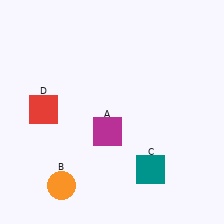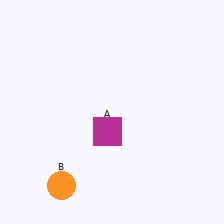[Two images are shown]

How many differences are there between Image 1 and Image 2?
There are 2 differences between the two images.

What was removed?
The teal square (C), the red square (D) were removed in Image 2.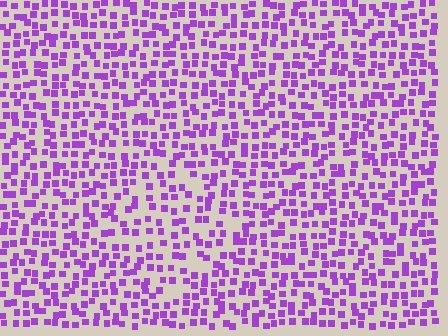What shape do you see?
I see a diamond.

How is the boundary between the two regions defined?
The boundary is defined by a change in element density (approximately 1.4x ratio). All elements are the same color, size, and shape.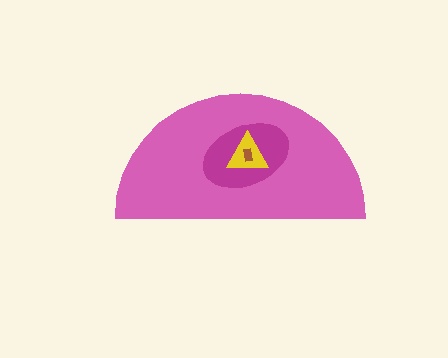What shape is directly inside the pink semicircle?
The magenta ellipse.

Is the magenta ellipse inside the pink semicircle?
Yes.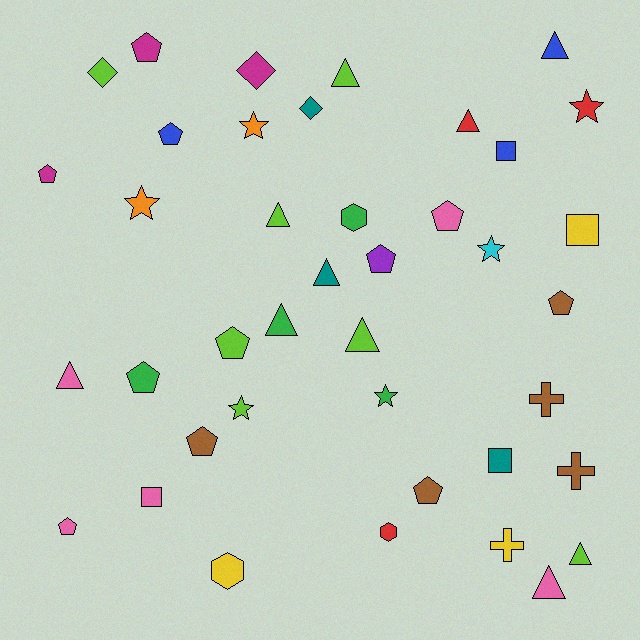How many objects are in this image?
There are 40 objects.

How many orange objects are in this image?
There are 2 orange objects.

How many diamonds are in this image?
There are 3 diamonds.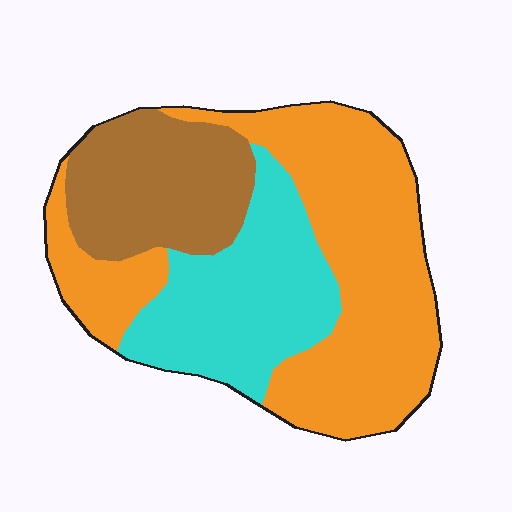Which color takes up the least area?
Brown, at roughly 25%.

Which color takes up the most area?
Orange, at roughly 50%.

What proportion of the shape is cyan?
Cyan covers around 25% of the shape.